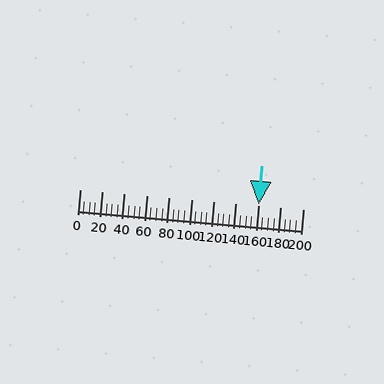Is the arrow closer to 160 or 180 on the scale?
The arrow is closer to 160.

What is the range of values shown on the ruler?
The ruler shows values from 0 to 200.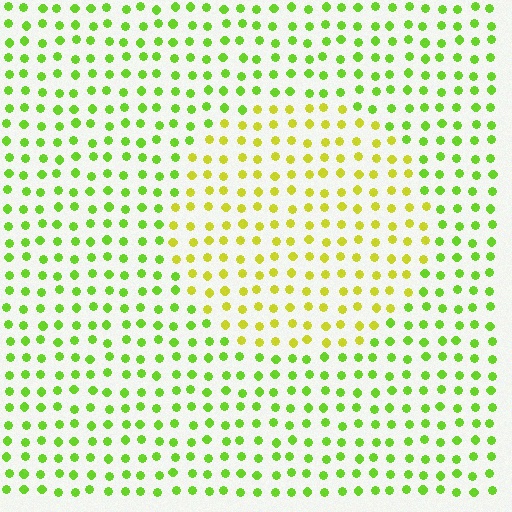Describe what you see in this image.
The image is filled with small lime elements in a uniform arrangement. A circle-shaped region is visible where the elements are tinted to a slightly different hue, forming a subtle color boundary.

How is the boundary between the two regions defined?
The boundary is defined purely by a slight shift in hue (about 34 degrees). Spacing, size, and orientation are identical on both sides.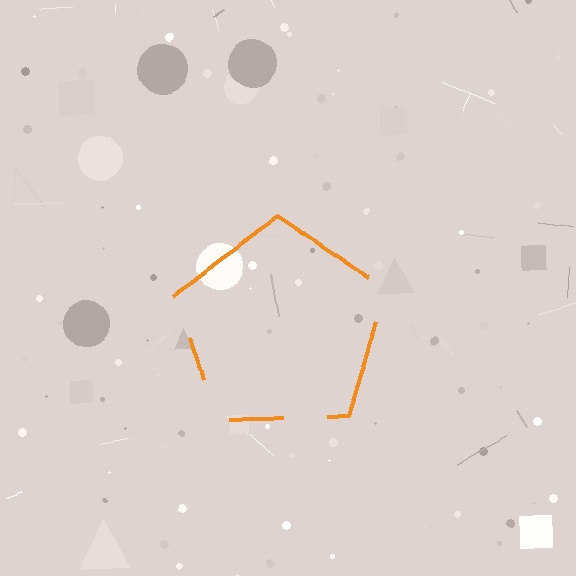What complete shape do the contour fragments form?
The contour fragments form a pentagon.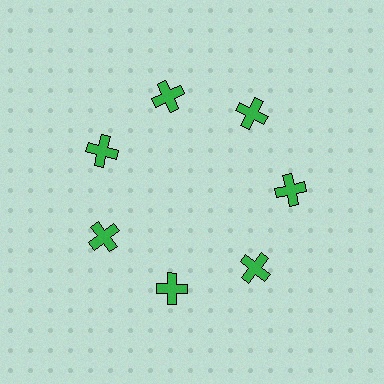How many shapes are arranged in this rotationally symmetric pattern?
There are 7 shapes, arranged in 7 groups of 1.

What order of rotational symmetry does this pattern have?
This pattern has 7-fold rotational symmetry.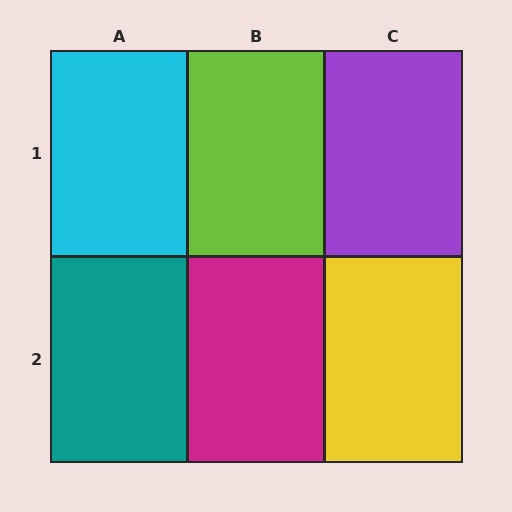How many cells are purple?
1 cell is purple.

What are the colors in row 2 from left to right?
Teal, magenta, yellow.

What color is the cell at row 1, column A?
Cyan.